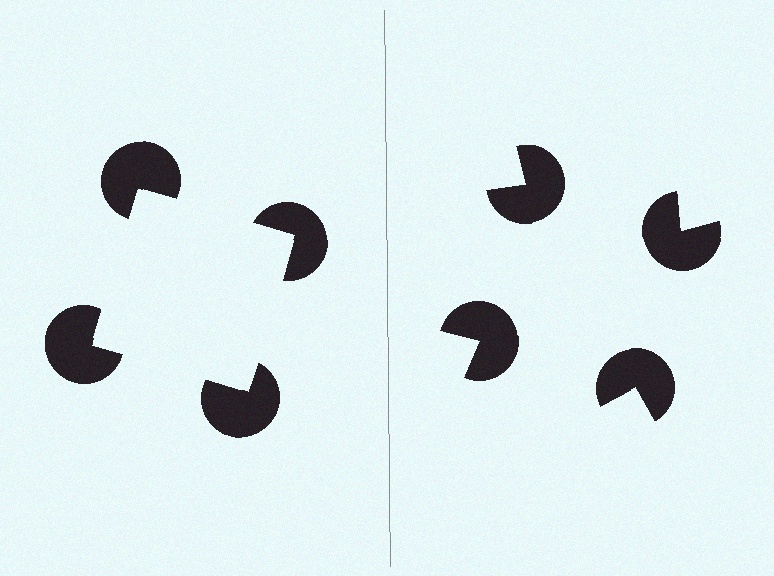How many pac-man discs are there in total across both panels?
8 — 4 on each side.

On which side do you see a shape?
An illusory square appears on the left side. On the right side the wedge cuts are rotated, so no coherent shape forms.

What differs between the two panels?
The pac-man discs are positioned identically on both sides; only the wedge orientations differ. On the left they align to a square; on the right they are misaligned.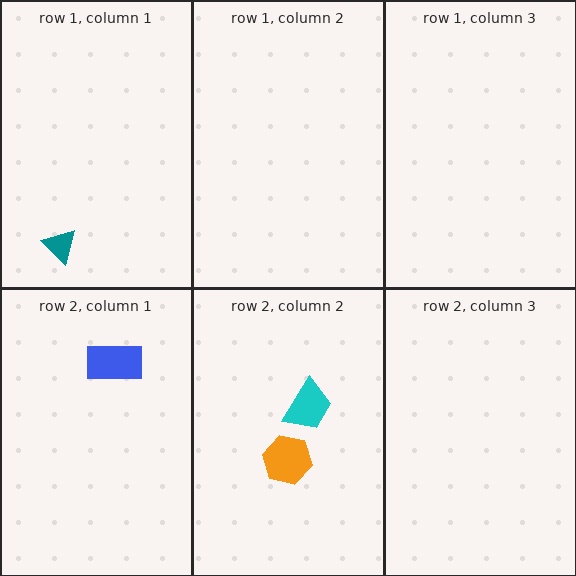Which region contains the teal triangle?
The row 1, column 1 region.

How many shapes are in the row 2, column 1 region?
1.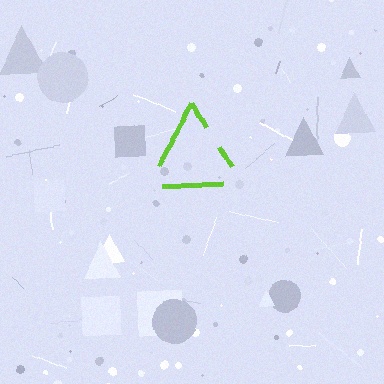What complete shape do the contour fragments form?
The contour fragments form a triangle.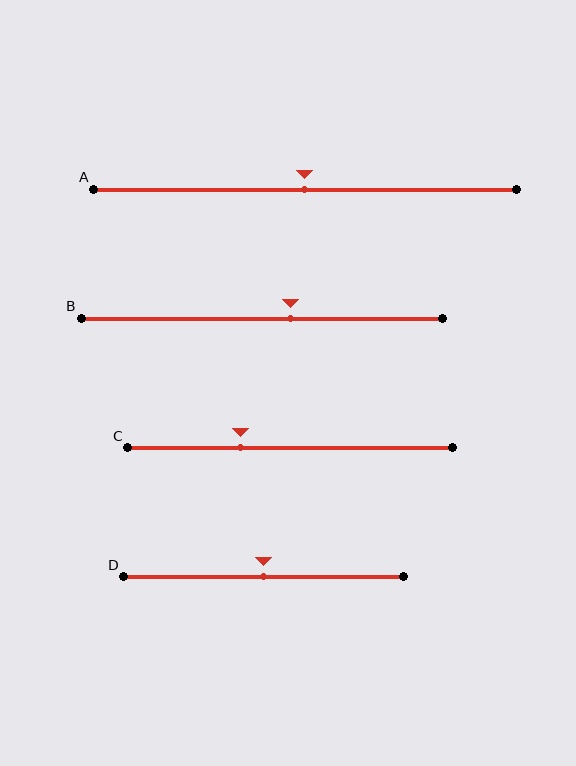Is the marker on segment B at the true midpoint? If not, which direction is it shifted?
No, the marker on segment B is shifted to the right by about 8% of the segment length.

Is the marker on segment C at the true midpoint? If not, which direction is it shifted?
No, the marker on segment C is shifted to the left by about 15% of the segment length.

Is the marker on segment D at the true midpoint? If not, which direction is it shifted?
Yes, the marker on segment D is at the true midpoint.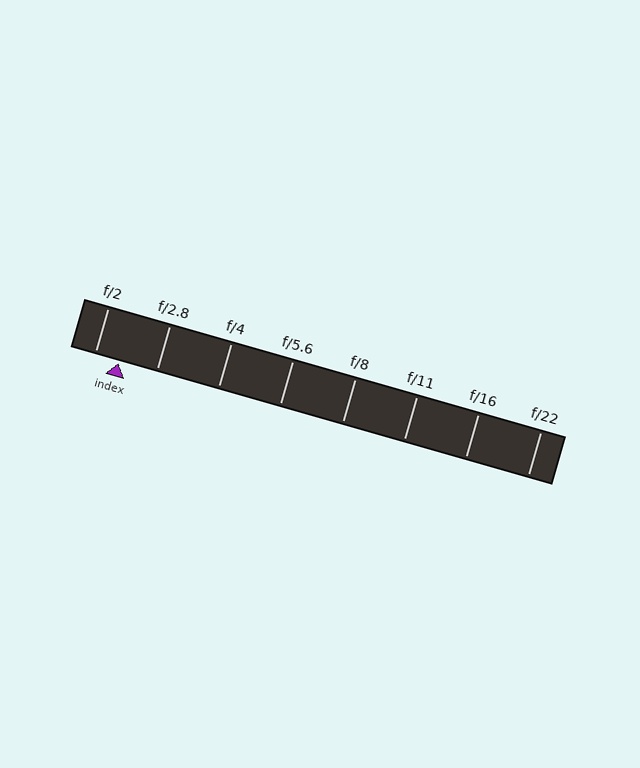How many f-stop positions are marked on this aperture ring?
There are 8 f-stop positions marked.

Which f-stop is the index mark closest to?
The index mark is closest to f/2.